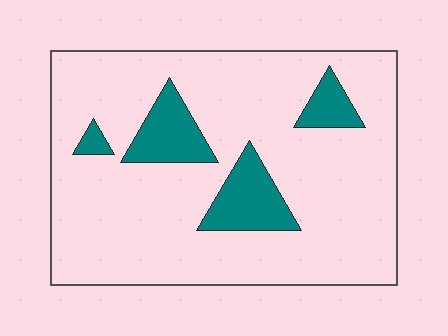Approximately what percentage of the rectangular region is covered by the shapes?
Approximately 15%.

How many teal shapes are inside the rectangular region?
4.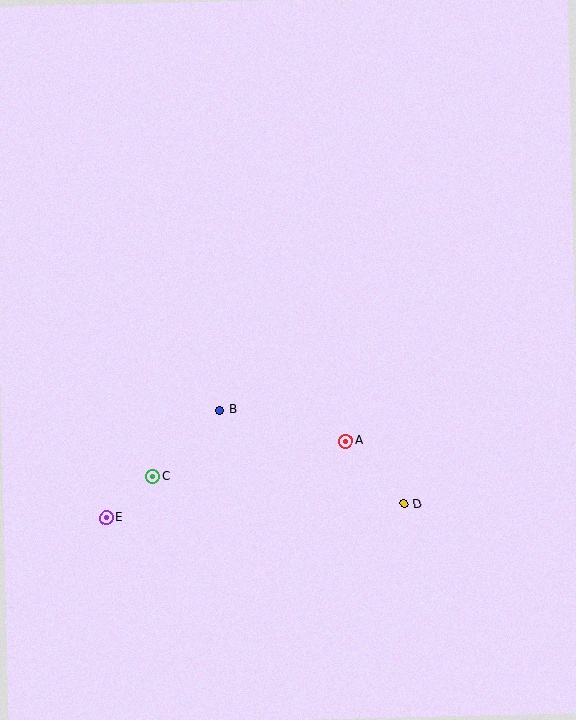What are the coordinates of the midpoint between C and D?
The midpoint between C and D is at (278, 490).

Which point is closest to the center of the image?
Point B at (220, 410) is closest to the center.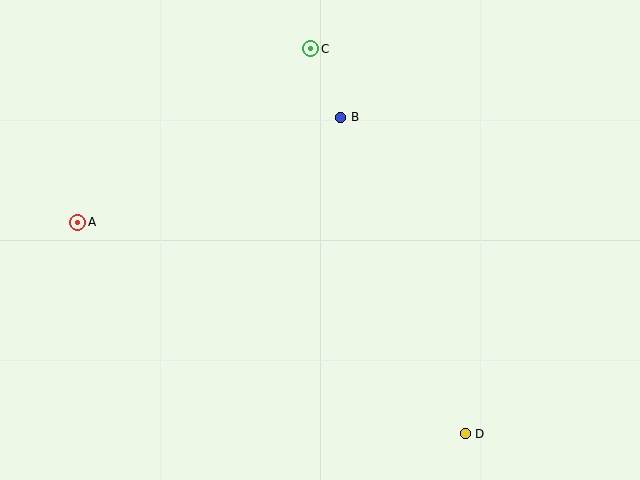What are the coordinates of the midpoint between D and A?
The midpoint between D and A is at (272, 328).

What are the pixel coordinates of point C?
Point C is at (311, 49).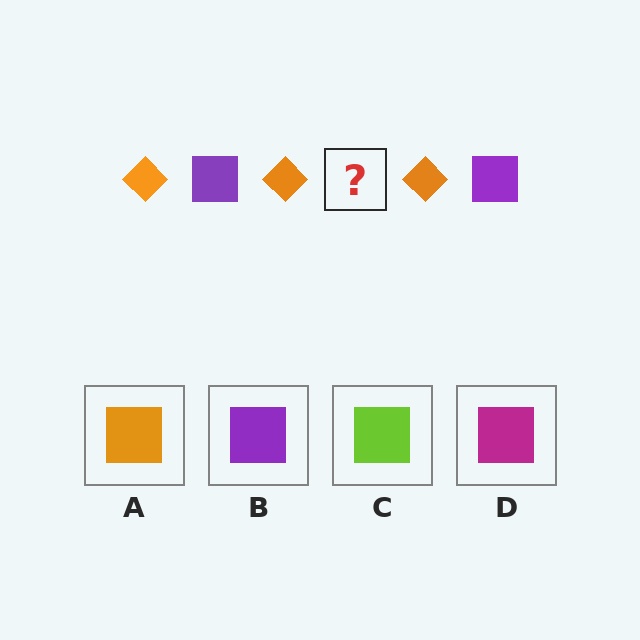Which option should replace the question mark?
Option B.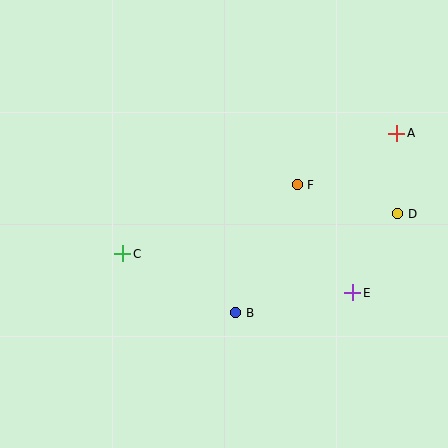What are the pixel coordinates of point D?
Point D is at (398, 214).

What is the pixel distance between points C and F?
The distance between C and F is 188 pixels.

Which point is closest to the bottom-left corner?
Point C is closest to the bottom-left corner.